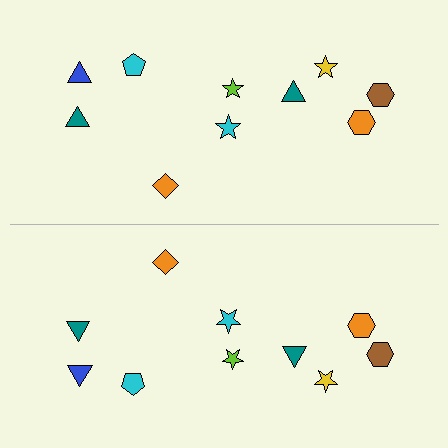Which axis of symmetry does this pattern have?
The pattern has a horizontal axis of symmetry running through the center of the image.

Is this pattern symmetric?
Yes, this pattern has bilateral (reflection) symmetry.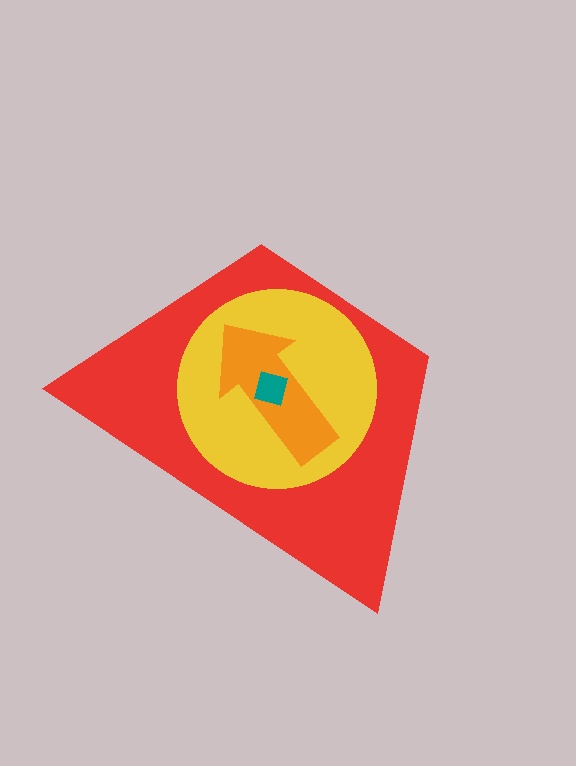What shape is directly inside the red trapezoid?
The yellow circle.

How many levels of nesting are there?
4.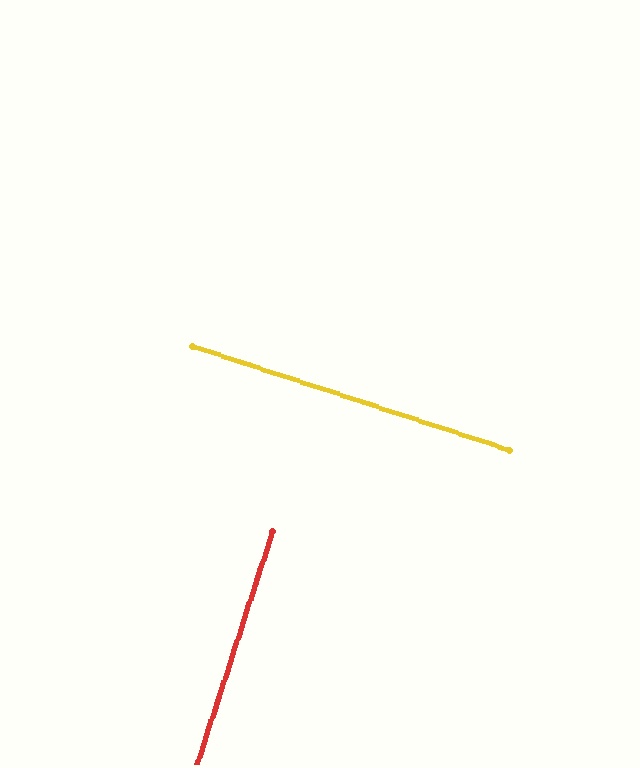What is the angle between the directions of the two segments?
Approximately 90 degrees.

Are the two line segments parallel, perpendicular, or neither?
Perpendicular — they meet at approximately 90°.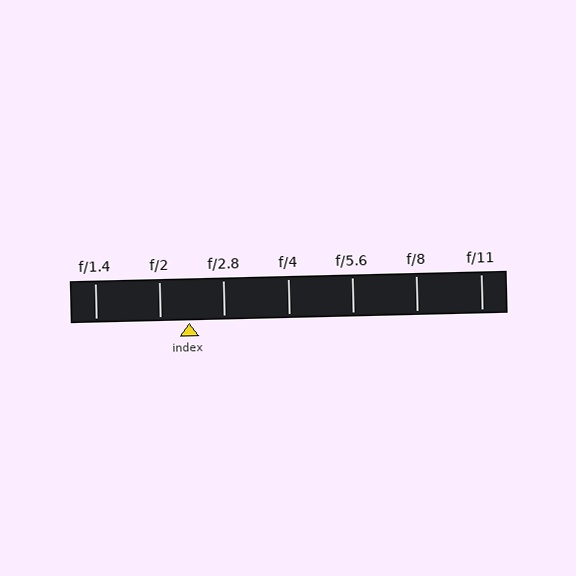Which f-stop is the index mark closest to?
The index mark is closest to f/2.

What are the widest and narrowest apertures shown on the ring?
The widest aperture shown is f/1.4 and the narrowest is f/11.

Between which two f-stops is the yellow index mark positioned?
The index mark is between f/2 and f/2.8.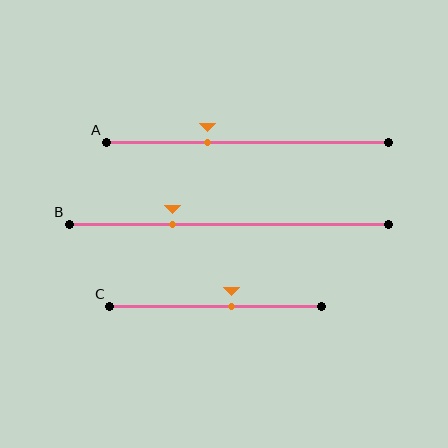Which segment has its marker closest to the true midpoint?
Segment C has its marker closest to the true midpoint.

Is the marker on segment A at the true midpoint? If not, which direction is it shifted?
No, the marker on segment A is shifted to the left by about 14% of the segment length.